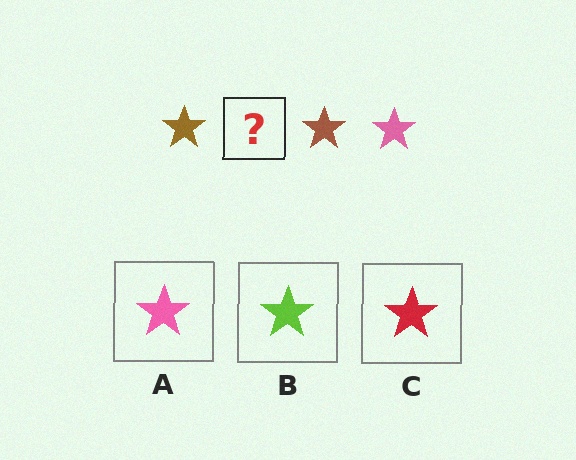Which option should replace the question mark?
Option A.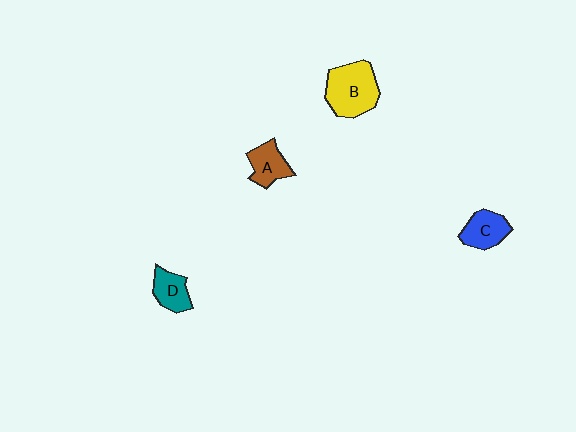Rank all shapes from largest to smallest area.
From largest to smallest: B (yellow), C (blue), A (brown), D (teal).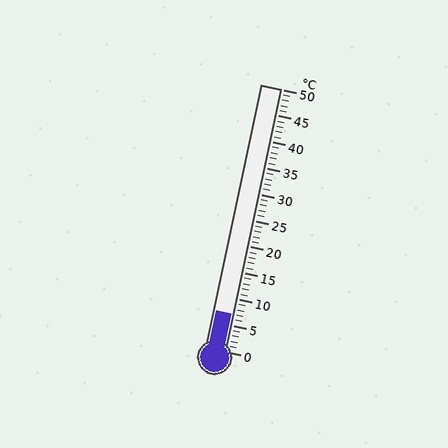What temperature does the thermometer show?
The thermometer shows approximately 7°C.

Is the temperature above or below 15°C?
The temperature is below 15°C.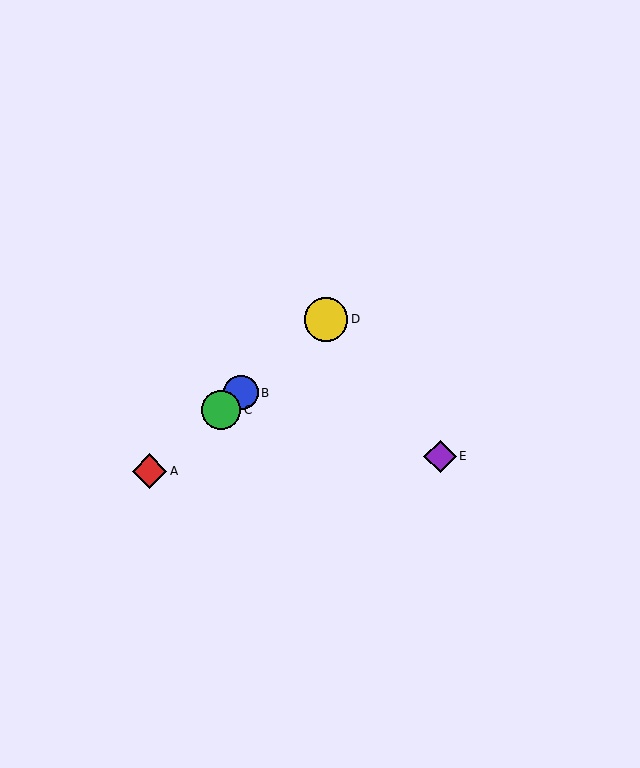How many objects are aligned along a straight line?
4 objects (A, B, C, D) are aligned along a straight line.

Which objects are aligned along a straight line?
Objects A, B, C, D are aligned along a straight line.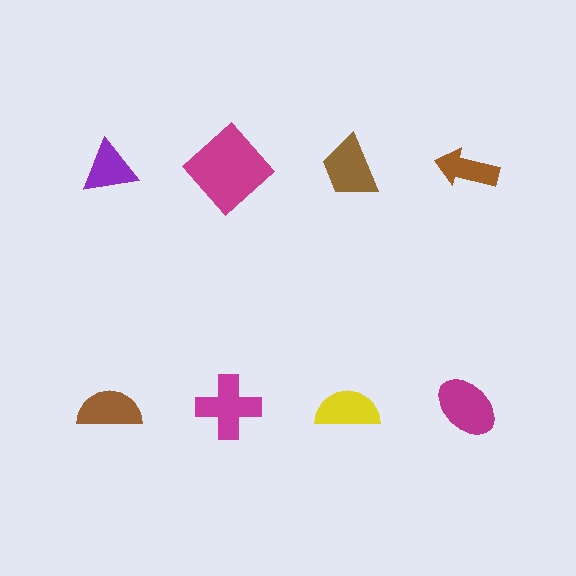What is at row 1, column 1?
A purple triangle.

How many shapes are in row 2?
4 shapes.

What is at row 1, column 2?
A magenta diamond.